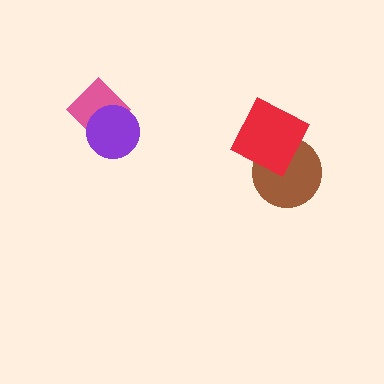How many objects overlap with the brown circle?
1 object overlaps with the brown circle.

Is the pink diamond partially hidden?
Yes, it is partially covered by another shape.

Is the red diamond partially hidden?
No, no other shape covers it.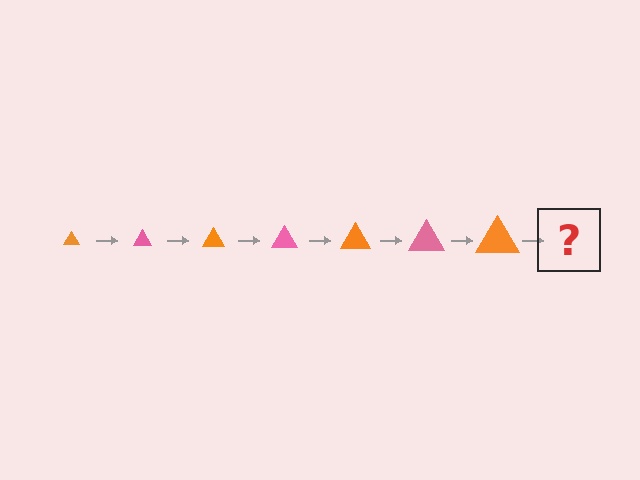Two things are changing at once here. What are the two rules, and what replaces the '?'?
The two rules are that the triangle grows larger each step and the color cycles through orange and pink. The '?' should be a pink triangle, larger than the previous one.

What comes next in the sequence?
The next element should be a pink triangle, larger than the previous one.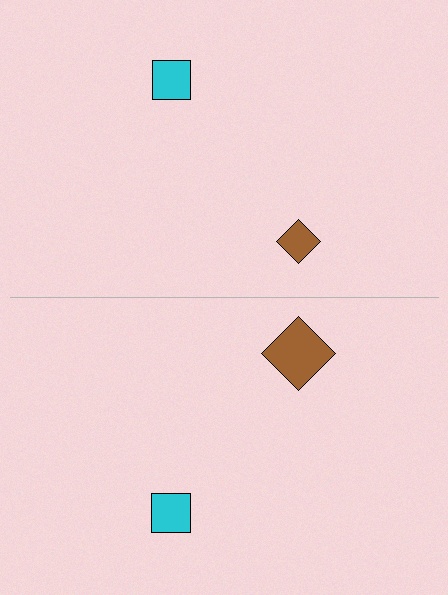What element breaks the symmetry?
The brown diamond on the bottom side has a different size than its mirror counterpart.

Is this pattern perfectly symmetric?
No, the pattern is not perfectly symmetric. The brown diamond on the bottom side has a different size than its mirror counterpart.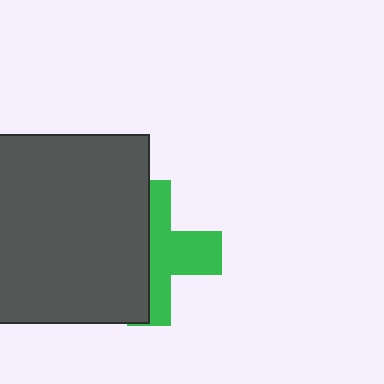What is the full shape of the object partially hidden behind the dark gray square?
The partially hidden object is a green cross.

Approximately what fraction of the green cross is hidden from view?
Roughly 50% of the green cross is hidden behind the dark gray square.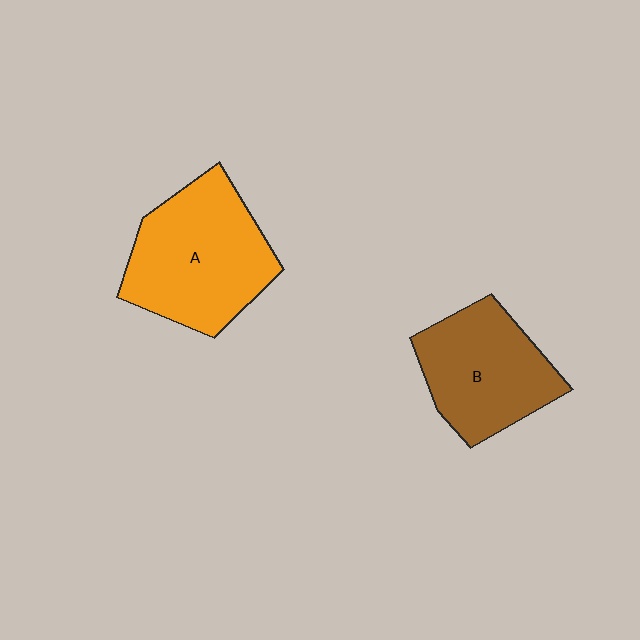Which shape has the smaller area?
Shape B (brown).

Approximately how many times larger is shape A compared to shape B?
Approximately 1.2 times.